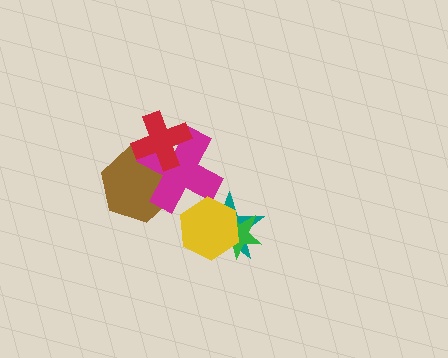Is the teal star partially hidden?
Yes, it is partially covered by another shape.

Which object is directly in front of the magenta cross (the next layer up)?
The red cross is directly in front of the magenta cross.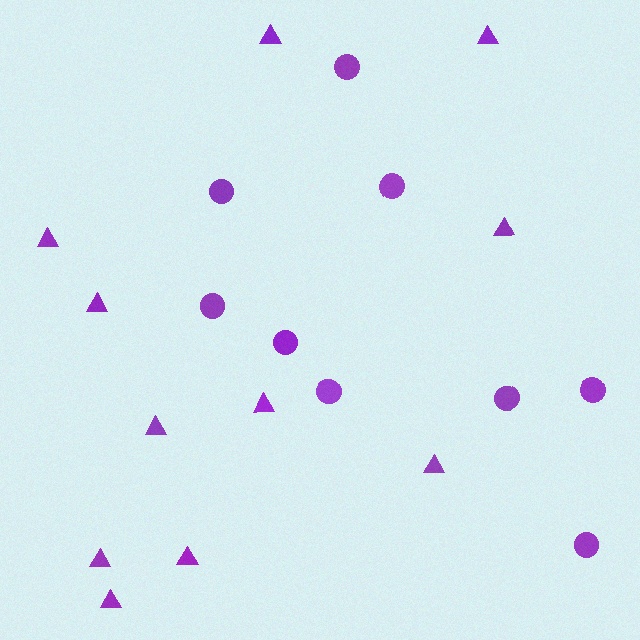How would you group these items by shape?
There are 2 groups: one group of circles (9) and one group of triangles (11).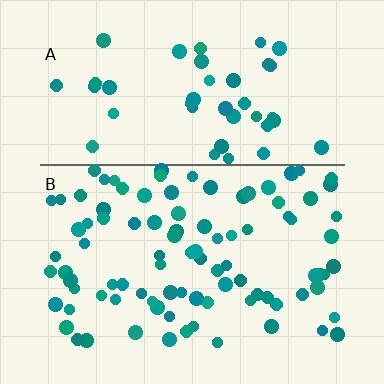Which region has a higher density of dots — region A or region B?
B (the bottom).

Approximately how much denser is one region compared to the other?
Approximately 2.0× — region B over region A.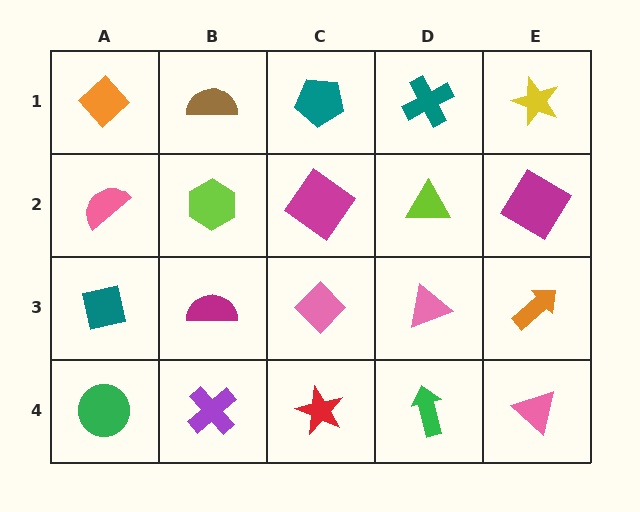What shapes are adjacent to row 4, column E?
An orange arrow (row 3, column E), a green arrow (row 4, column D).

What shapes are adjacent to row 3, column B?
A lime hexagon (row 2, column B), a purple cross (row 4, column B), a teal square (row 3, column A), a pink diamond (row 3, column C).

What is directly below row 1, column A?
A pink semicircle.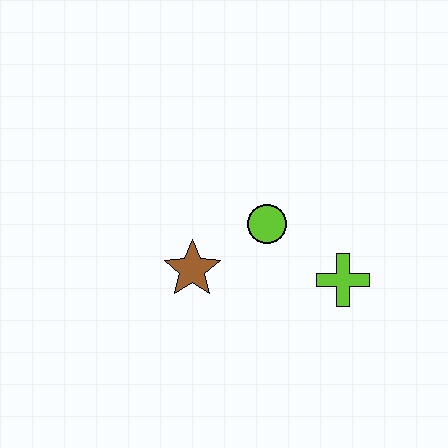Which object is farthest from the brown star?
The lime cross is farthest from the brown star.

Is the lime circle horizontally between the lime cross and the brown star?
Yes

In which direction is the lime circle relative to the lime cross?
The lime circle is to the left of the lime cross.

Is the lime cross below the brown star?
Yes